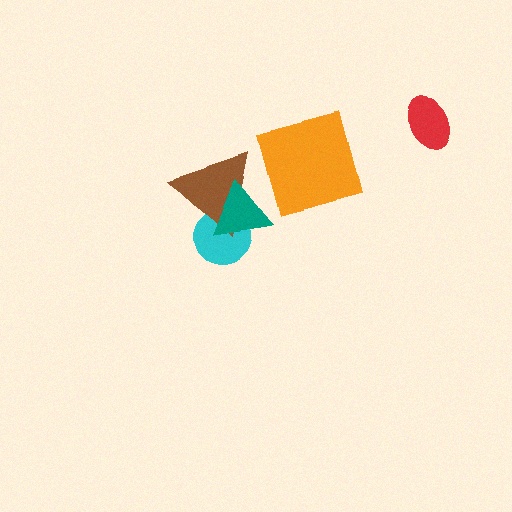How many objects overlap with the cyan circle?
2 objects overlap with the cyan circle.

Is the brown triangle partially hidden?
Yes, it is partially covered by another shape.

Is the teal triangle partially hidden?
No, no other shape covers it.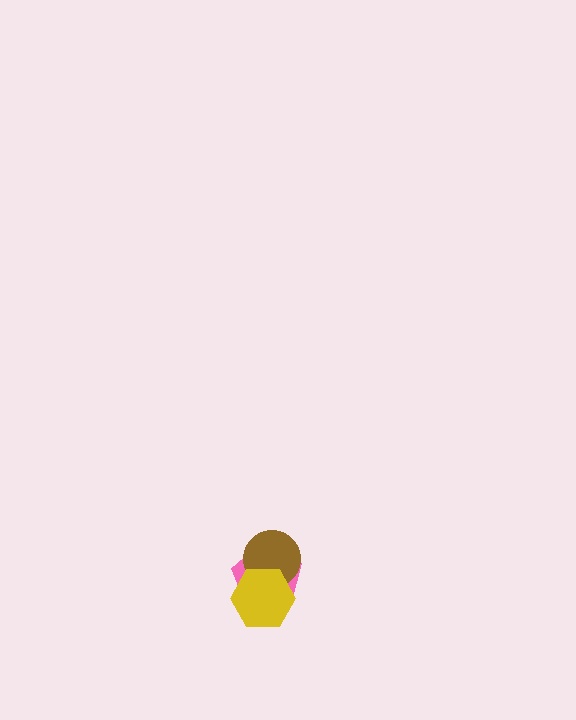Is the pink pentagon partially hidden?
Yes, it is partially covered by another shape.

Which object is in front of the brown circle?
The yellow hexagon is in front of the brown circle.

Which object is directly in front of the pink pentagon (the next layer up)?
The brown circle is directly in front of the pink pentagon.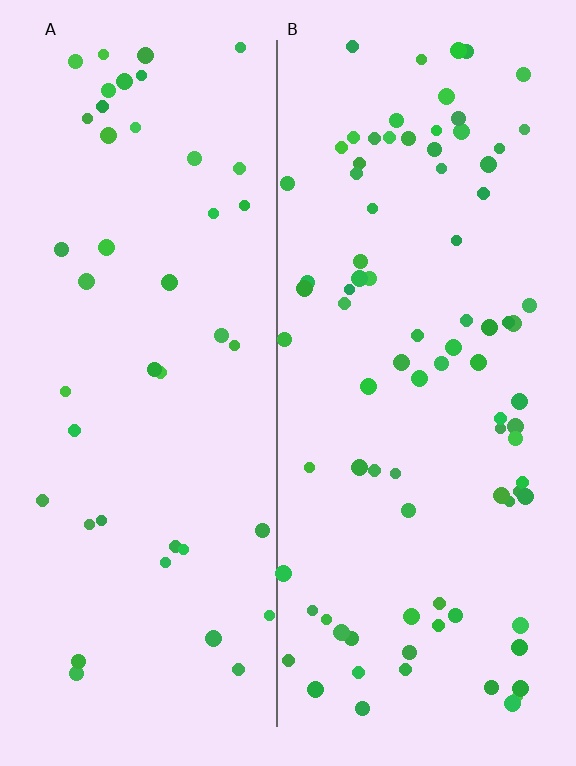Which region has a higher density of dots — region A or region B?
B (the right).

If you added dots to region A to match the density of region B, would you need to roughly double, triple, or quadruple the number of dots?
Approximately double.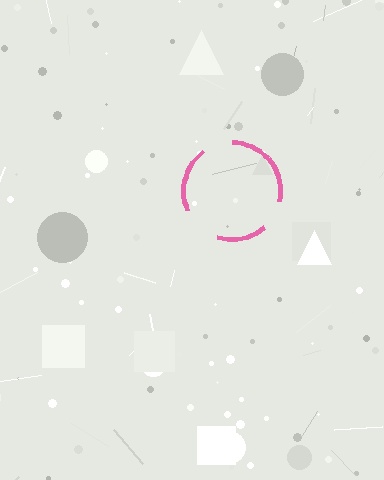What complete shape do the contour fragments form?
The contour fragments form a circle.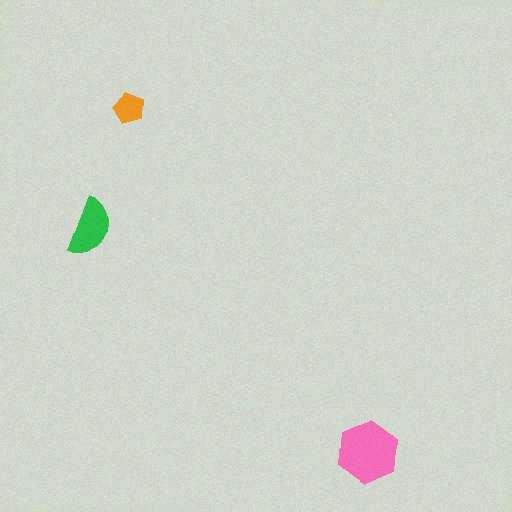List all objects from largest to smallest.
The pink hexagon, the green semicircle, the orange pentagon.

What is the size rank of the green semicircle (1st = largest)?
2nd.